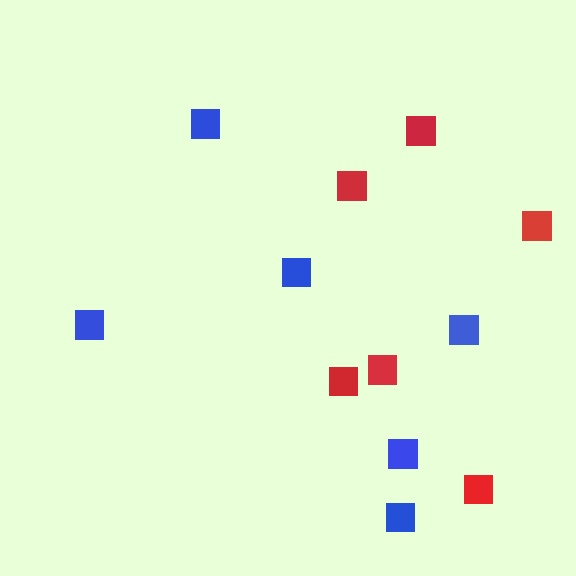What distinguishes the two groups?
There are 2 groups: one group of red squares (6) and one group of blue squares (6).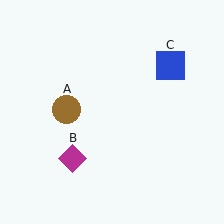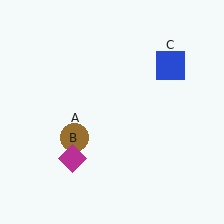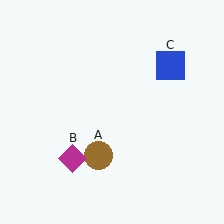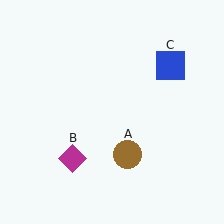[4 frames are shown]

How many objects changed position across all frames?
1 object changed position: brown circle (object A).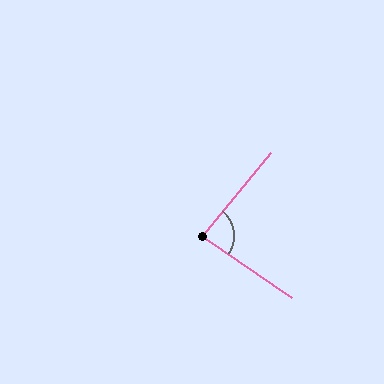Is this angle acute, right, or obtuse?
It is acute.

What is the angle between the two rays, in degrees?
Approximately 85 degrees.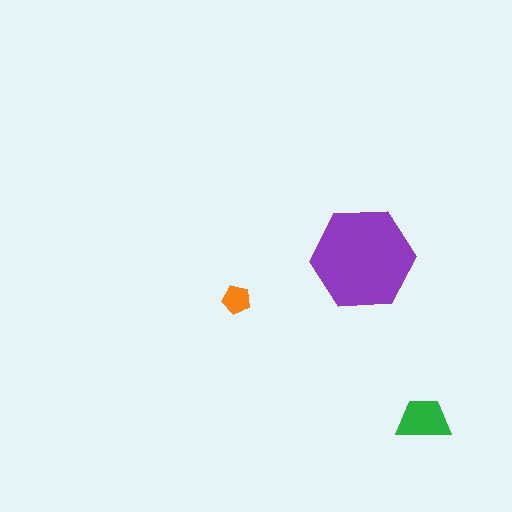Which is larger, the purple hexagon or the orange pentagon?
The purple hexagon.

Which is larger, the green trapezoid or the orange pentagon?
The green trapezoid.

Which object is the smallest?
The orange pentagon.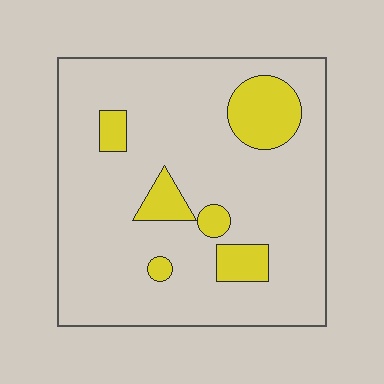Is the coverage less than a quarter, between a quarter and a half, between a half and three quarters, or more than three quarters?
Less than a quarter.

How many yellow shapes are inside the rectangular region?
6.